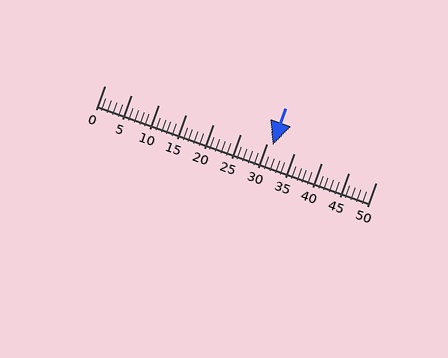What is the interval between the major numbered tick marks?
The major tick marks are spaced 5 units apart.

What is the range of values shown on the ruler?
The ruler shows values from 0 to 50.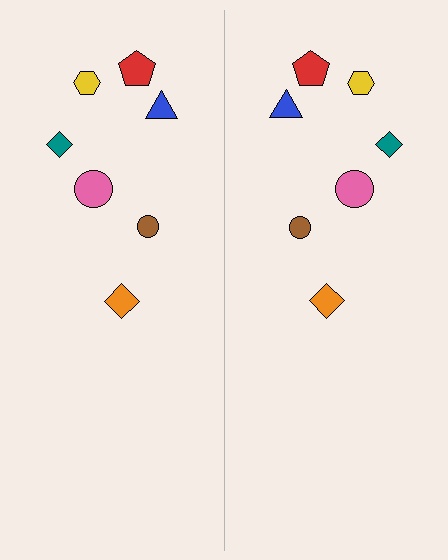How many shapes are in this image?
There are 14 shapes in this image.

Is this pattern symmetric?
Yes, this pattern has bilateral (reflection) symmetry.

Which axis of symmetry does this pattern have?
The pattern has a vertical axis of symmetry running through the center of the image.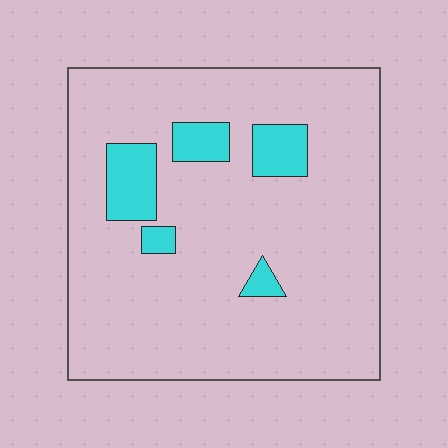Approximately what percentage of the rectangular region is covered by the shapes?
Approximately 10%.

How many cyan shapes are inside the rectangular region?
5.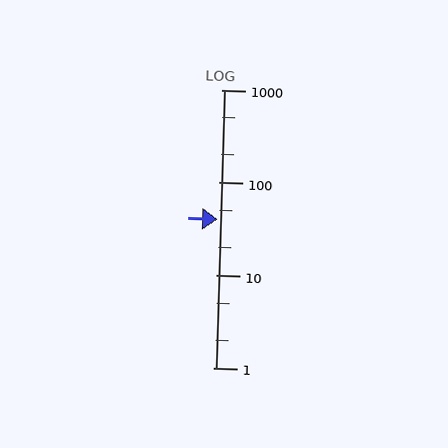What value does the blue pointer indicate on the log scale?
The pointer indicates approximately 40.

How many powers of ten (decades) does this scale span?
The scale spans 3 decades, from 1 to 1000.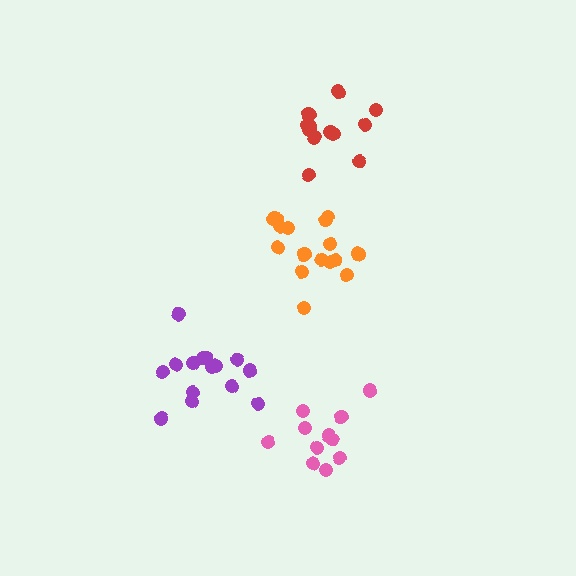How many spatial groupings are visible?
There are 4 spatial groupings.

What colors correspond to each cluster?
The clusters are colored: purple, orange, pink, red.